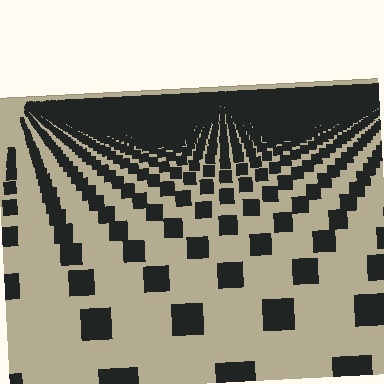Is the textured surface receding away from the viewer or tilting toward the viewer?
The surface is receding away from the viewer. Texture elements get smaller and denser toward the top.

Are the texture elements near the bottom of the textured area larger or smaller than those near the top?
Larger. Near the bottom, elements are closer to the viewer and appear at a bigger on-screen size.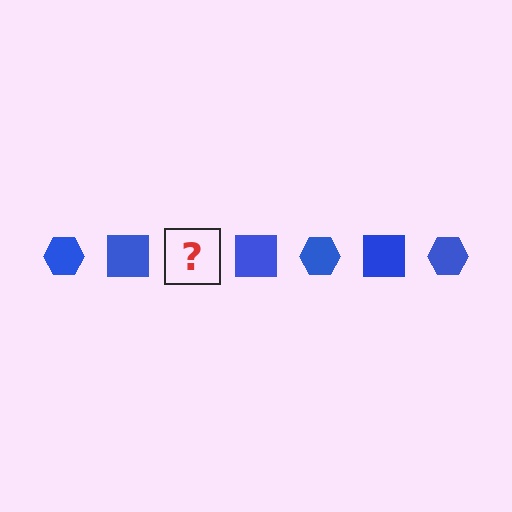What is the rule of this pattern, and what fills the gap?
The rule is that the pattern cycles through hexagon, square shapes in blue. The gap should be filled with a blue hexagon.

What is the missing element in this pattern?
The missing element is a blue hexagon.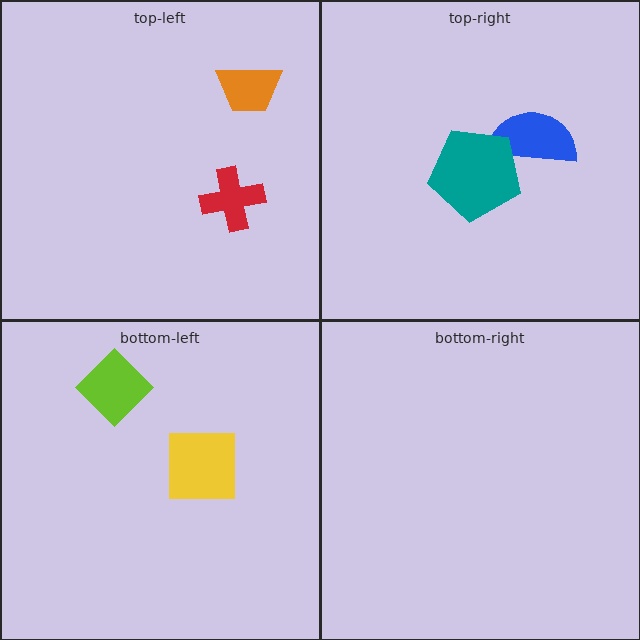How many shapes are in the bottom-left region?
2.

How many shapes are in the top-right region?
2.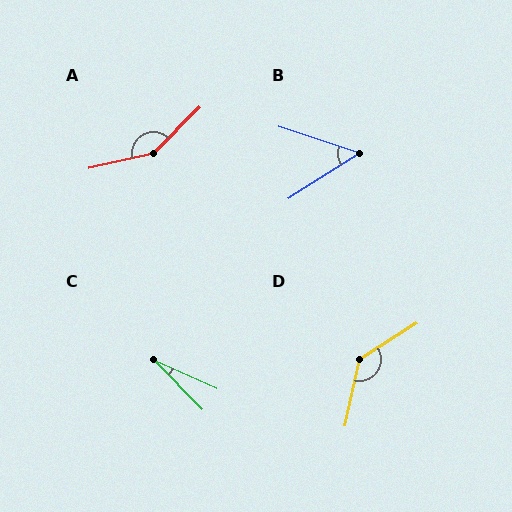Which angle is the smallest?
C, at approximately 22 degrees.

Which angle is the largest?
A, at approximately 148 degrees.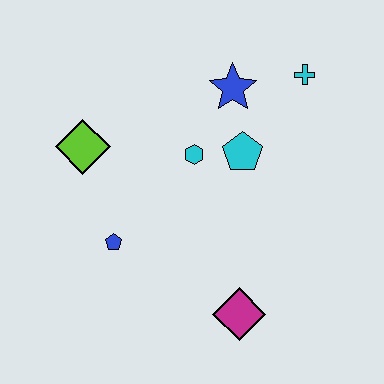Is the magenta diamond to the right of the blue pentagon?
Yes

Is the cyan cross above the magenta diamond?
Yes